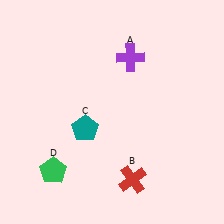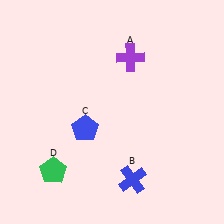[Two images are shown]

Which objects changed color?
B changed from red to blue. C changed from teal to blue.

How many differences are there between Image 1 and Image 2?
There are 2 differences between the two images.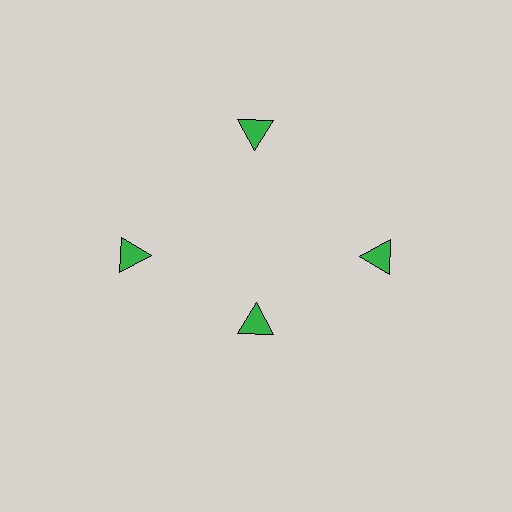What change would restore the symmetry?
The symmetry would be restored by moving it outward, back onto the ring so that all 4 triangles sit at equal angles and equal distance from the center.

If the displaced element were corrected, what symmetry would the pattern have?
It would have 4-fold rotational symmetry — the pattern would map onto itself every 90 degrees.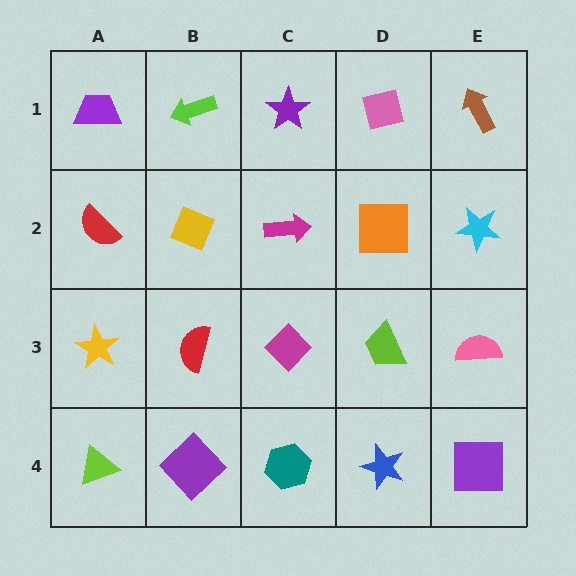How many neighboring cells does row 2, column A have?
3.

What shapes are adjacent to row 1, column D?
An orange square (row 2, column D), a purple star (row 1, column C), a brown arrow (row 1, column E).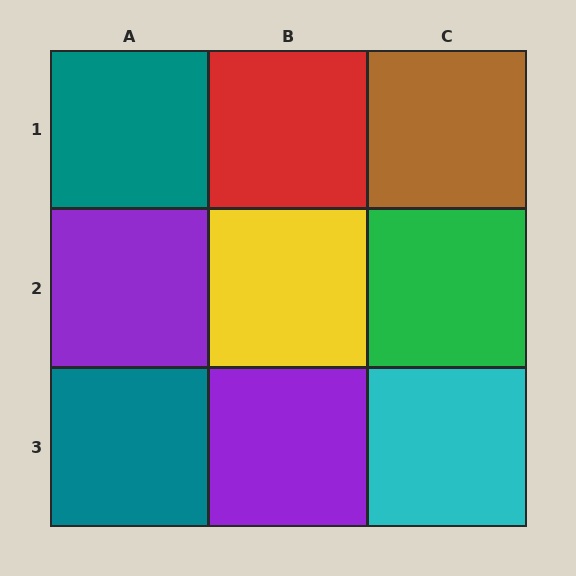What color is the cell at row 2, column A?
Purple.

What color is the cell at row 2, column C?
Green.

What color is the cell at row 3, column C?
Cyan.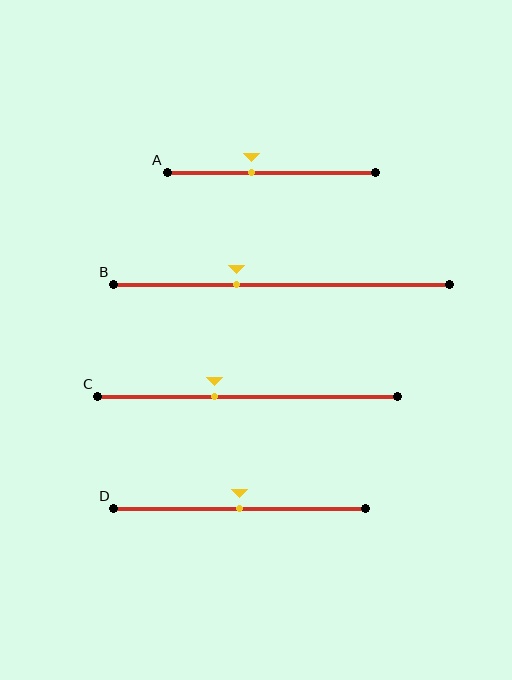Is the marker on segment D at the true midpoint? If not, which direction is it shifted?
Yes, the marker on segment D is at the true midpoint.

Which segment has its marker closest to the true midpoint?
Segment D has its marker closest to the true midpoint.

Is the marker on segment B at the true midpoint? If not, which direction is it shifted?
No, the marker on segment B is shifted to the left by about 14% of the segment length.